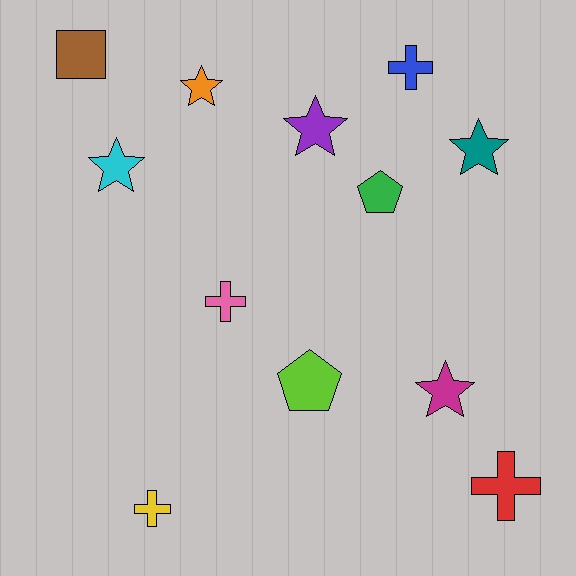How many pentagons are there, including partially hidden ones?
There are 2 pentagons.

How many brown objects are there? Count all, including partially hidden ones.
There is 1 brown object.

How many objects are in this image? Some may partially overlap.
There are 12 objects.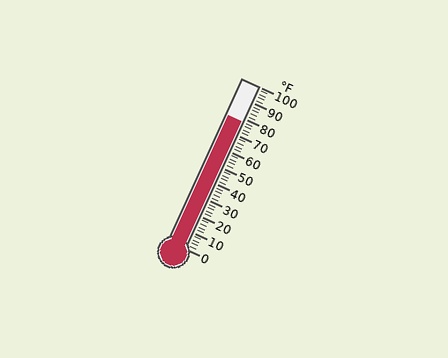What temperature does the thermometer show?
The thermometer shows approximately 78°F.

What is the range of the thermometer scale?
The thermometer scale ranges from 0°F to 100°F.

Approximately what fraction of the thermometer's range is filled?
The thermometer is filled to approximately 80% of its range.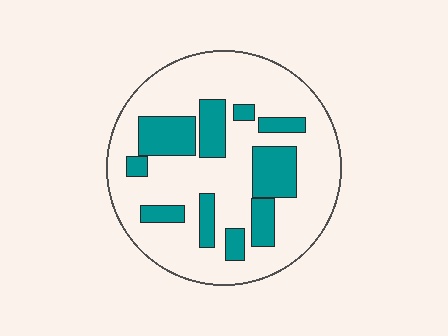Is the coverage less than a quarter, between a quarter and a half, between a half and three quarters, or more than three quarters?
Between a quarter and a half.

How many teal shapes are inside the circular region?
10.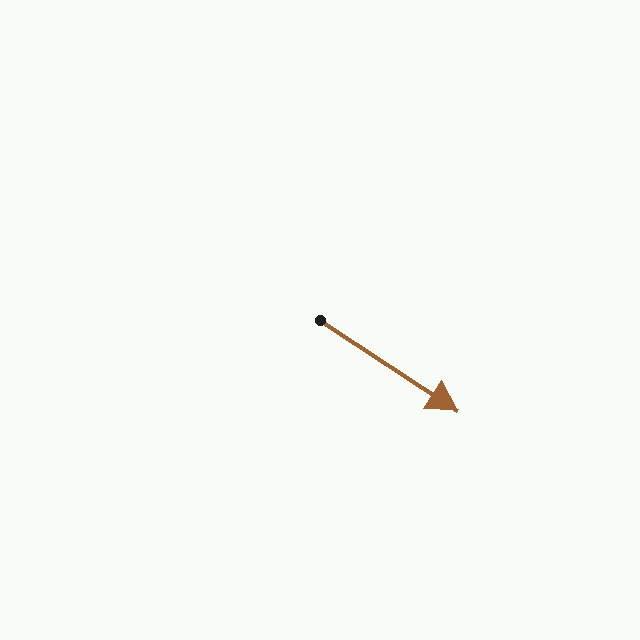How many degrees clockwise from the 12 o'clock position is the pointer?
Approximately 123 degrees.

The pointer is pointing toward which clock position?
Roughly 4 o'clock.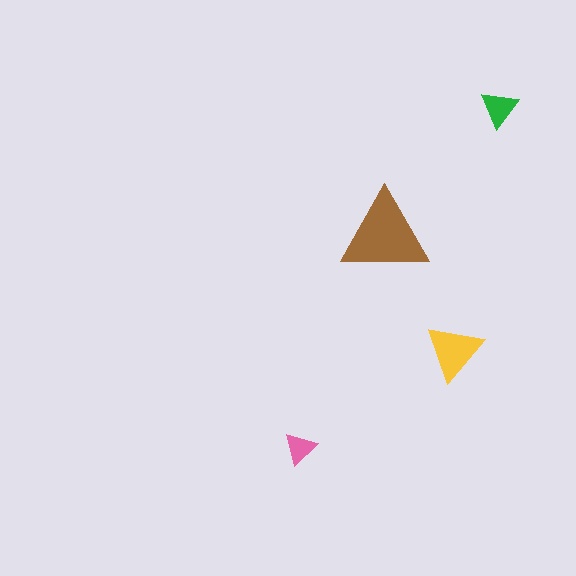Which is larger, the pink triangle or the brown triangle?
The brown one.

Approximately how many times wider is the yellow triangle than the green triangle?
About 1.5 times wider.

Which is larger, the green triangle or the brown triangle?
The brown one.